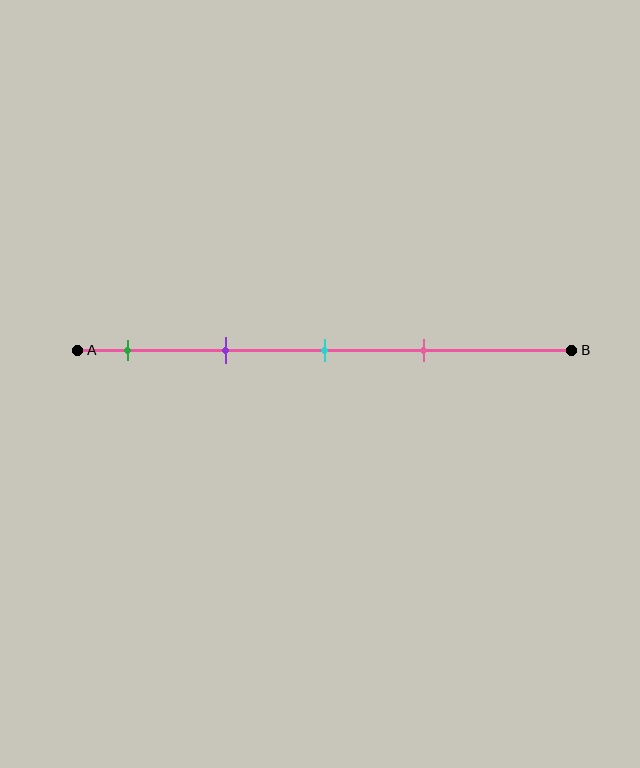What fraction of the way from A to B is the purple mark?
The purple mark is approximately 30% (0.3) of the way from A to B.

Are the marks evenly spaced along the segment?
Yes, the marks are approximately evenly spaced.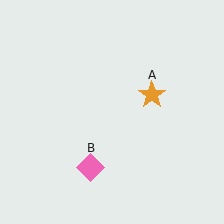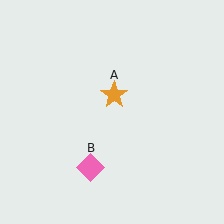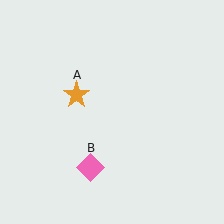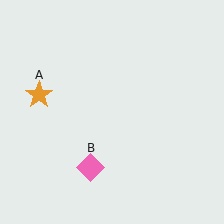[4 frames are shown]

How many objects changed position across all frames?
1 object changed position: orange star (object A).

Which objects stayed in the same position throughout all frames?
Pink diamond (object B) remained stationary.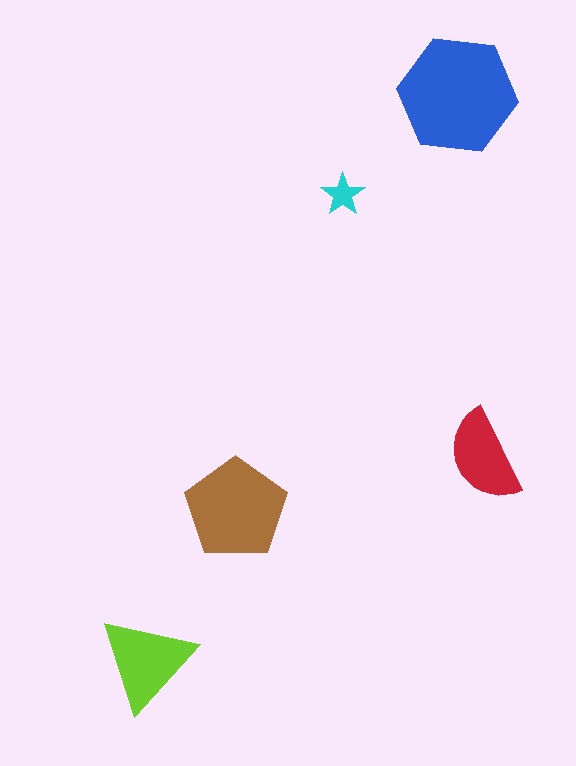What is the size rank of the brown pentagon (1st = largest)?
2nd.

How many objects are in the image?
There are 5 objects in the image.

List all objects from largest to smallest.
The blue hexagon, the brown pentagon, the lime triangle, the red semicircle, the cyan star.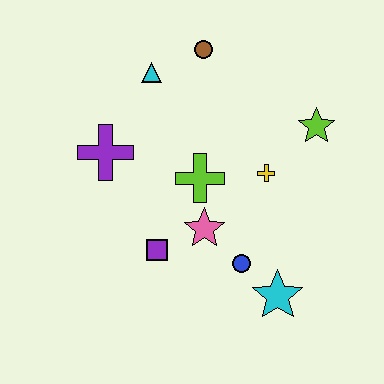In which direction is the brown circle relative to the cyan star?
The brown circle is above the cyan star.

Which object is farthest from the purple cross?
The cyan star is farthest from the purple cross.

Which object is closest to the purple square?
The pink star is closest to the purple square.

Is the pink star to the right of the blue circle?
No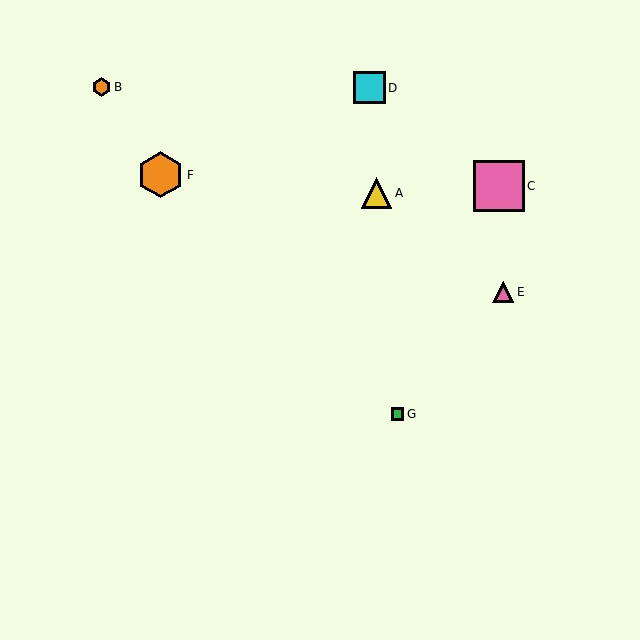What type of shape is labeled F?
Shape F is an orange hexagon.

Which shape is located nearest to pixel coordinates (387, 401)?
The green square (labeled G) at (398, 414) is nearest to that location.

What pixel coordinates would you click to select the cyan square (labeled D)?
Click at (370, 88) to select the cyan square D.